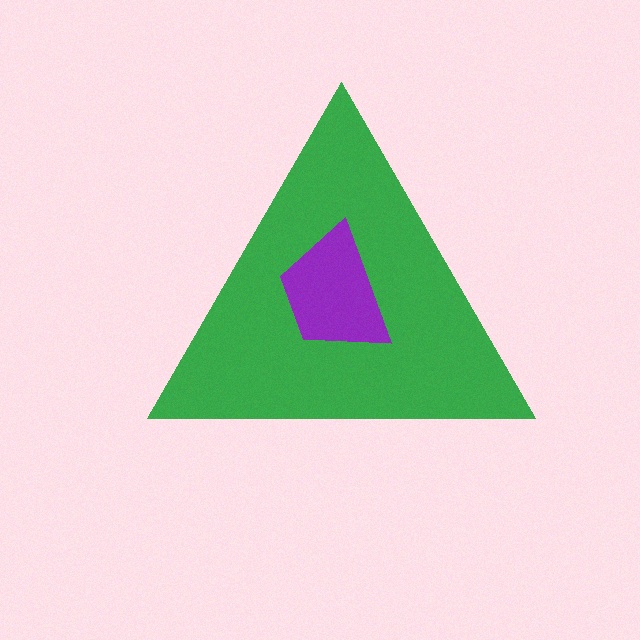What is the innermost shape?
The purple trapezoid.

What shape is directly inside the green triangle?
The purple trapezoid.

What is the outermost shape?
The green triangle.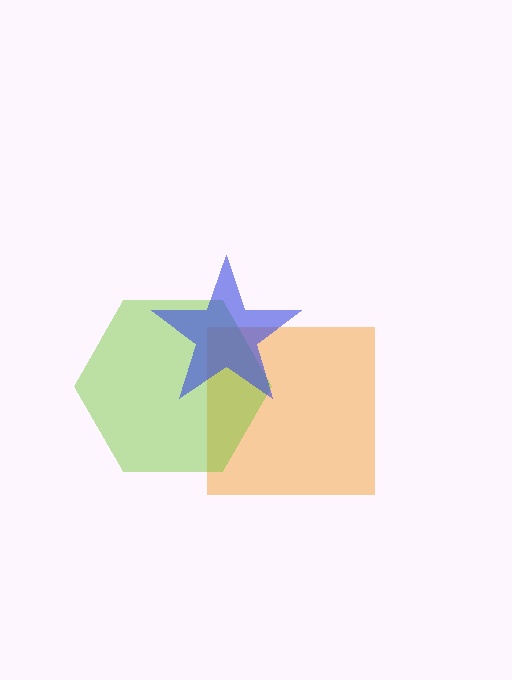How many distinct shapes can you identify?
There are 3 distinct shapes: an orange square, a lime hexagon, a blue star.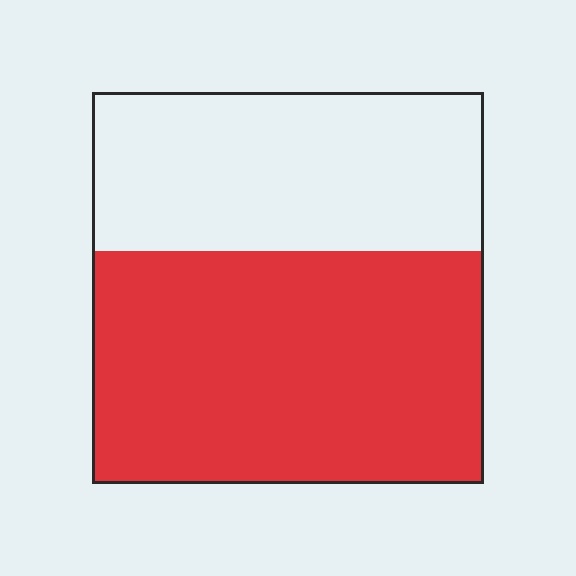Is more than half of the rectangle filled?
Yes.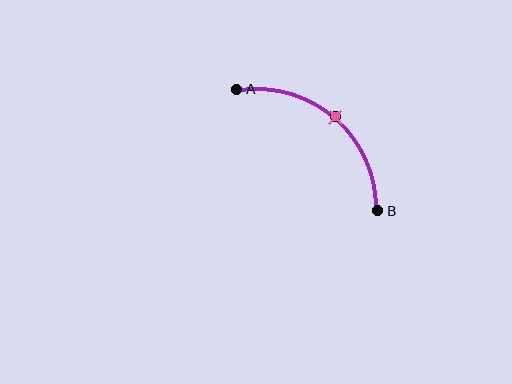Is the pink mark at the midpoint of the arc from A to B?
Yes. The pink mark lies on the arc at equal arc-length from both A and B — it is the arc midpoint.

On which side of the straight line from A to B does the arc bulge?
The arc bulges above and to the right of the straight line connecting A and B.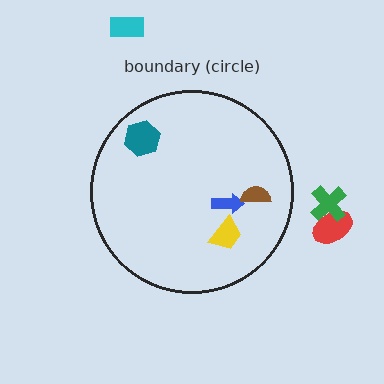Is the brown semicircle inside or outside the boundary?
Inside.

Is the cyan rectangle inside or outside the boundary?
Outside.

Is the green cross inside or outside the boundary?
Outside.